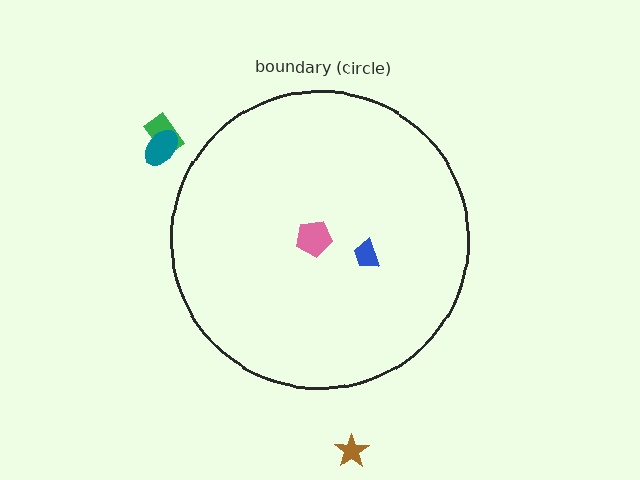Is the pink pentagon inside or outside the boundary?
Inside.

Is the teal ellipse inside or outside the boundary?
Outside.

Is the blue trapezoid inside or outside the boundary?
Inside.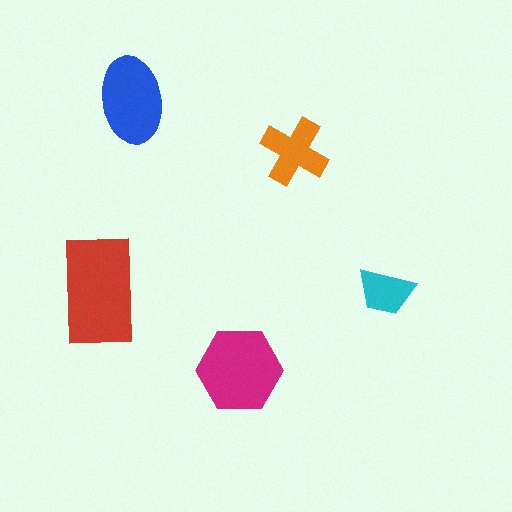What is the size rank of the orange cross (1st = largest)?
4th.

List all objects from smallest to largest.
The cyan trapezoid, the orange cross, the blue ellipse, the magenta hexagon, the red rectangle.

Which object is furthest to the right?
The cyan trapezoid is rightmost.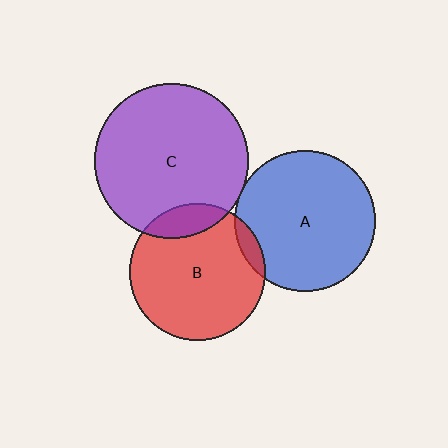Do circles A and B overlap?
Yes.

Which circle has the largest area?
Circle C (purple).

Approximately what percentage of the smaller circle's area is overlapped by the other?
Approximately 5%.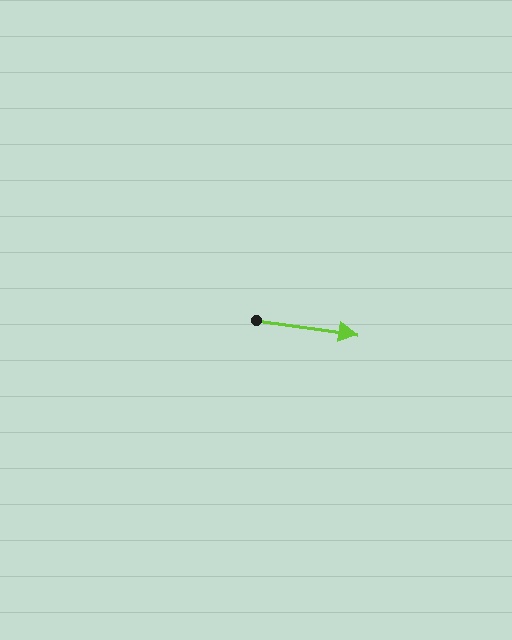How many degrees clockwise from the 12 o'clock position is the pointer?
Approximately 98 degrees.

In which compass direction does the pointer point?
East.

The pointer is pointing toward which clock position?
Roughly 3 o'clock.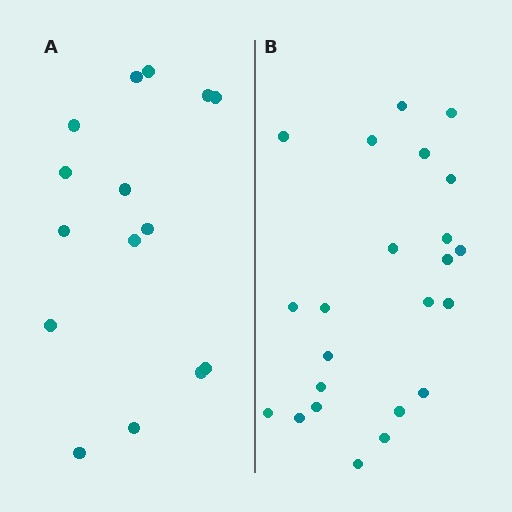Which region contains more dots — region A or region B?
Region B (the right region) has more dots.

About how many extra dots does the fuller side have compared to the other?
Region B has roughly 8 or so more dots than region A.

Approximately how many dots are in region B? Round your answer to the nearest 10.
About 20 dots. (The exact count is 23, which rounds to 20.)